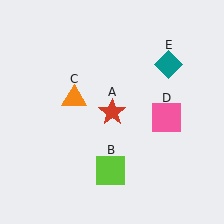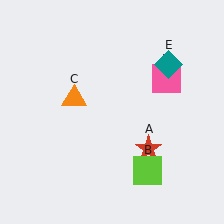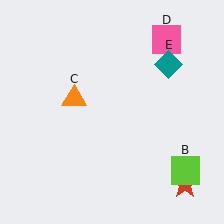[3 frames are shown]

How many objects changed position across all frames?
3 objects changed position: red star (object A), lime square (object B), pink square (object D).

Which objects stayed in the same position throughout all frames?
Orange triangle (object C) and teal diamond (object E) remained stationary.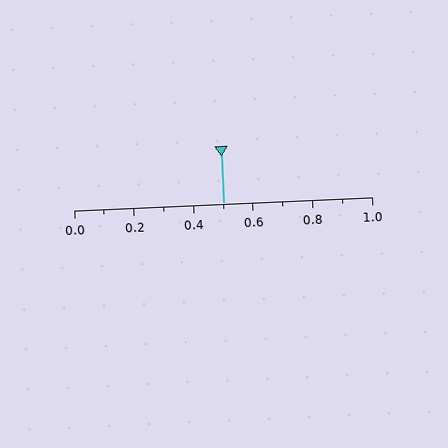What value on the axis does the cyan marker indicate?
The marker indicates approximately 0.5.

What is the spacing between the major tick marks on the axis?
The major ticks are spaced 0.2 apart.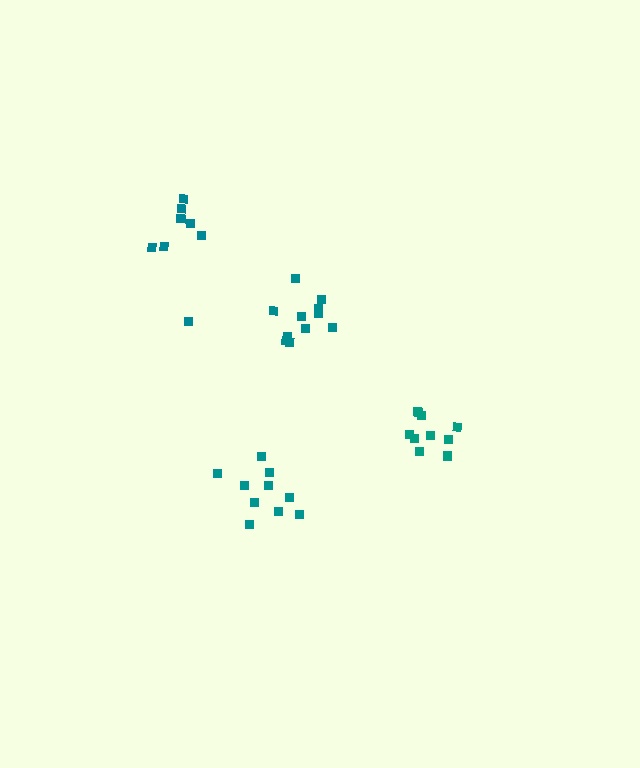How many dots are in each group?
Group 1: 11 dots, Group 2: 8 dots, Group 3: 10 dots, Group 4: 10 dots (39 total).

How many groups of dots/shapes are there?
There are 4 groups.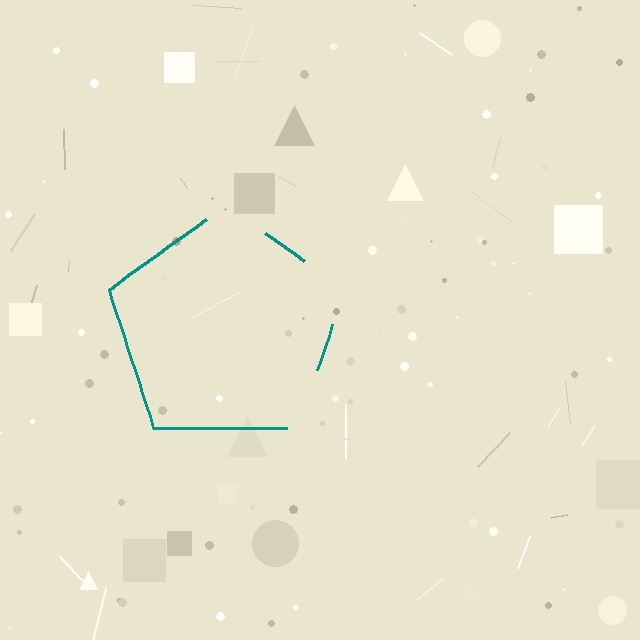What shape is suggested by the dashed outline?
The dashed outline suggests a pentagon.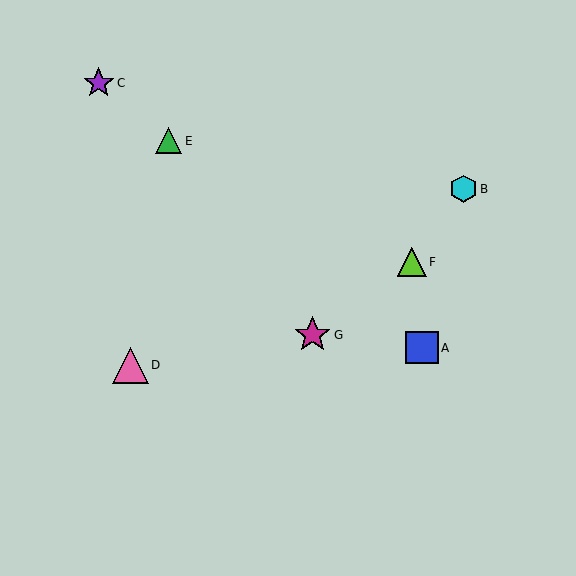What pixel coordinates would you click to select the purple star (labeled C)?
Click at (99, 83) to select the purple star C.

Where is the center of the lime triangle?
The center of the lime triangle is at (412, 262).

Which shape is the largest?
The magenta star (labeled G) is the largest.